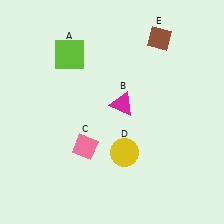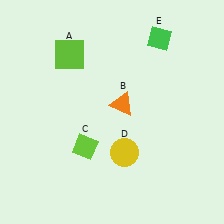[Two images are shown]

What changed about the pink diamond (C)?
In Image 1, C is pink. In Image 2, it changed to lime.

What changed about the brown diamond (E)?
In Image 1, E is brown. In Image 2, it changed to green.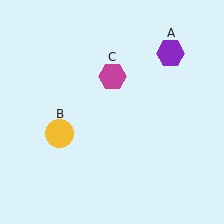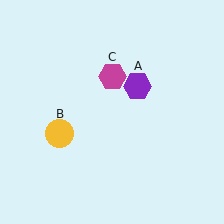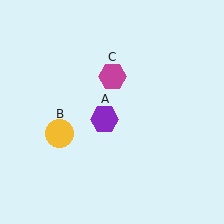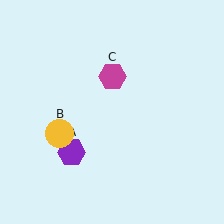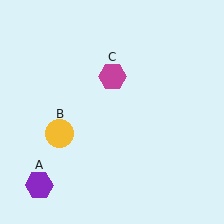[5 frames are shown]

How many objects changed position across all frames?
1 object changed position: purple hexagon (object A).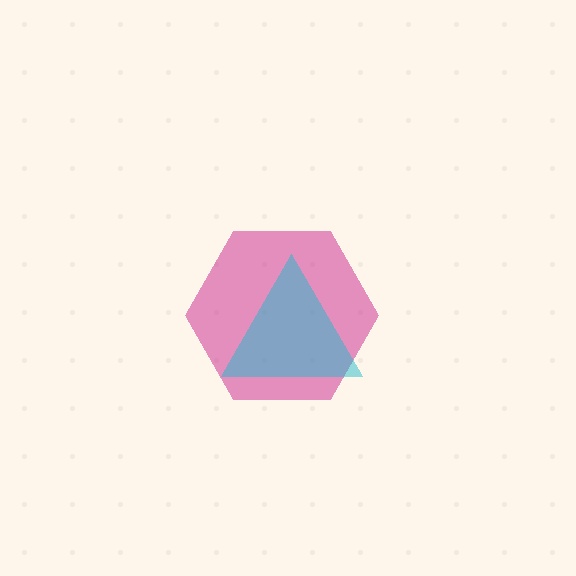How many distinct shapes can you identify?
There are 2 distinct shapes: a magenta hexagon, a cyan triangle.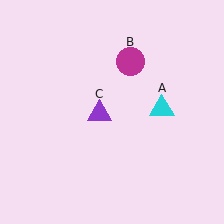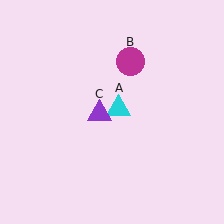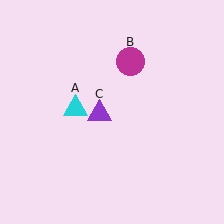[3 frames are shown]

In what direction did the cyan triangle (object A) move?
The cyan triangle (object A) moved left.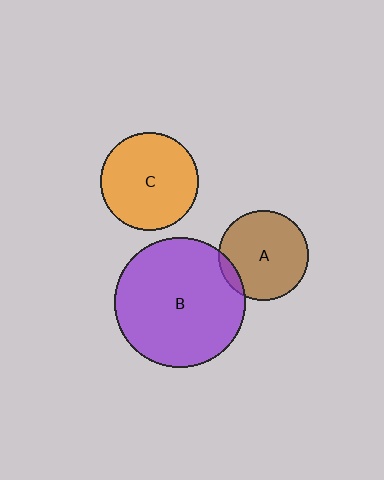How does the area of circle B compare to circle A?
Approximately 2.1 times.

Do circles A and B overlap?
Yes.